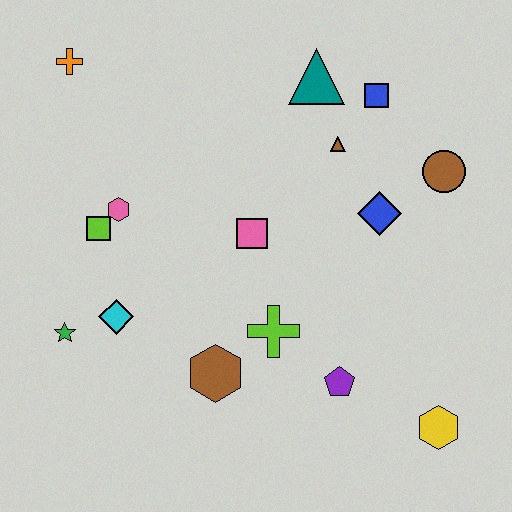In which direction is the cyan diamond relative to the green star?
The cyan diamond is to the right of the green star.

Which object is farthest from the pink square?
The yellow hexagon is farthest from the pink square.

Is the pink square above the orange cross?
No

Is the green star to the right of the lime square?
No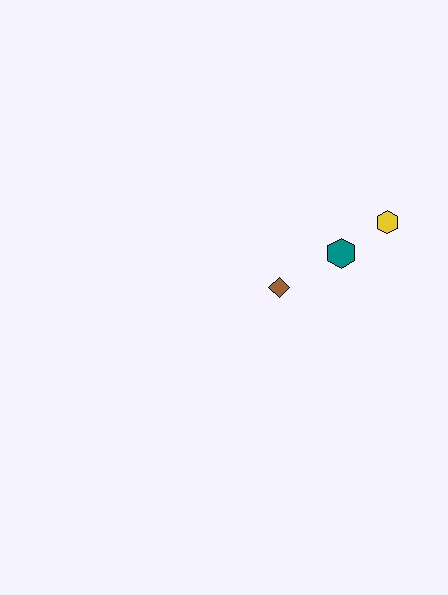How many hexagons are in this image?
There are 2 hexagons.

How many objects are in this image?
There are 3 objects.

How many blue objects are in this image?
There are no blue objects.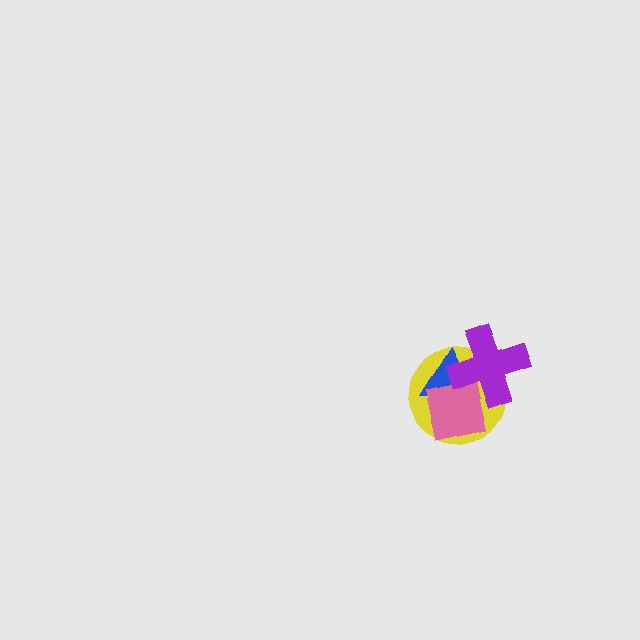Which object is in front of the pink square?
The purple cross is in front of the pink square.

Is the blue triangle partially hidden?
Yes, it is partially covered by another shape.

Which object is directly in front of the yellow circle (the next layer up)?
The blue triangle is directly in front of the yellow circle.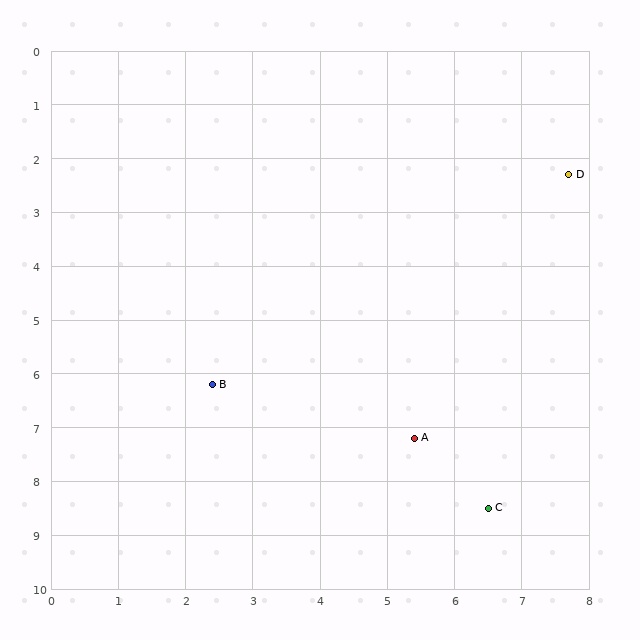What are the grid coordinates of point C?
Point C is at approximately (6.5, 8.5).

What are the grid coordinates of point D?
Point D is at approximately (7.7, 2.3).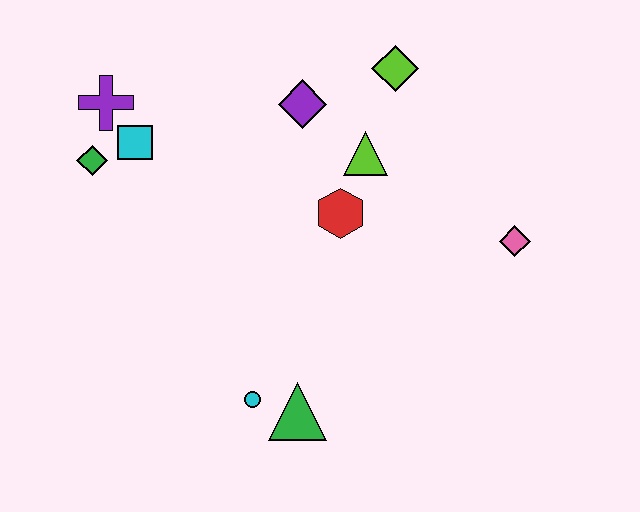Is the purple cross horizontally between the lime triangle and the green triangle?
No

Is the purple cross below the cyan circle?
No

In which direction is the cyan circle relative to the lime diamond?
The cyan circle is below the lime diamond.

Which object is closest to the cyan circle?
The green triangle is closest to the cyan circle.